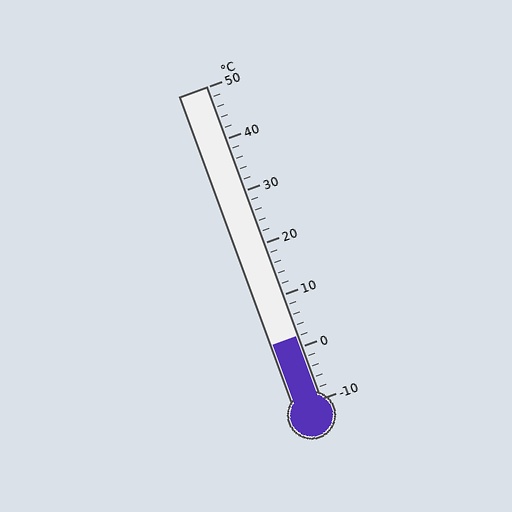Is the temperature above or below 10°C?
The temperature is below 10°C.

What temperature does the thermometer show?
The thermometer shows approximately 2°C.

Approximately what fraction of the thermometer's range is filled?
The thermometer is filled to approximately 20% of its range.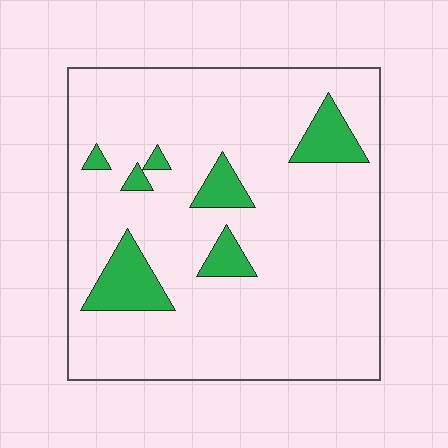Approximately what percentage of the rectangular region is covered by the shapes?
Approximately 10%.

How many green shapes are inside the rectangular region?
7.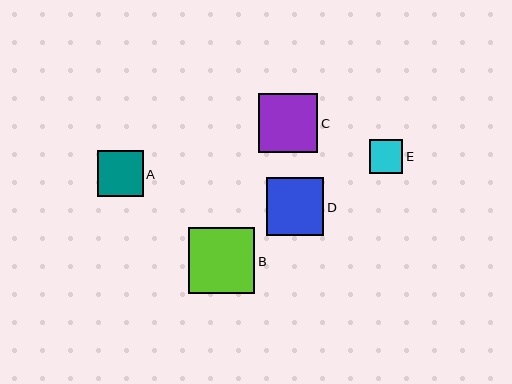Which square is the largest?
Square B is the largest with a size of approximately 66 pixels.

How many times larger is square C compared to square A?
Square C is approximately 1.3 times the size of square A.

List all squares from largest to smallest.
From largest to smallest: B, C, D, A, E.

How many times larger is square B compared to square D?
Square B is approximately 1.2 times the size of square D.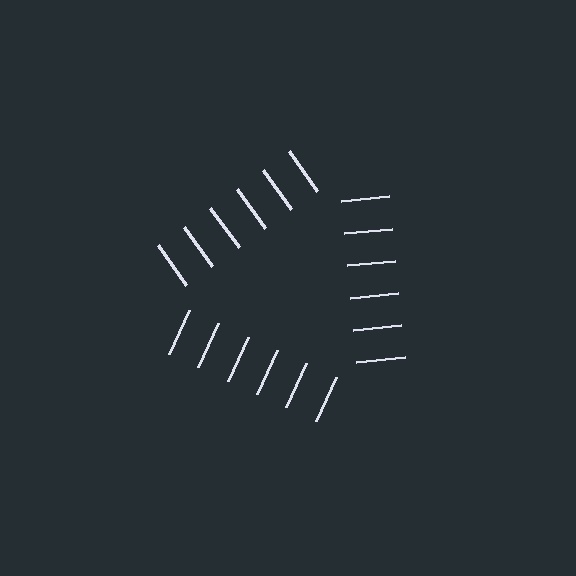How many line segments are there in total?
18 — 6 along each of the 3 edges.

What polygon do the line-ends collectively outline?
An illusory triangle — the line segments terminate on its edges but no continuous stroke is drawn.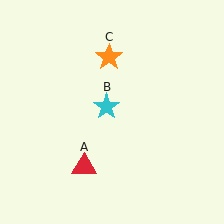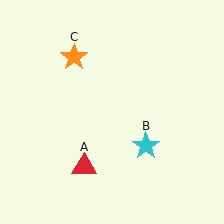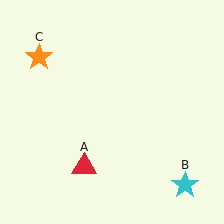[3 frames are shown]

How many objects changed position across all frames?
2 objects changed position: cyan star (object B), orange star (object C).